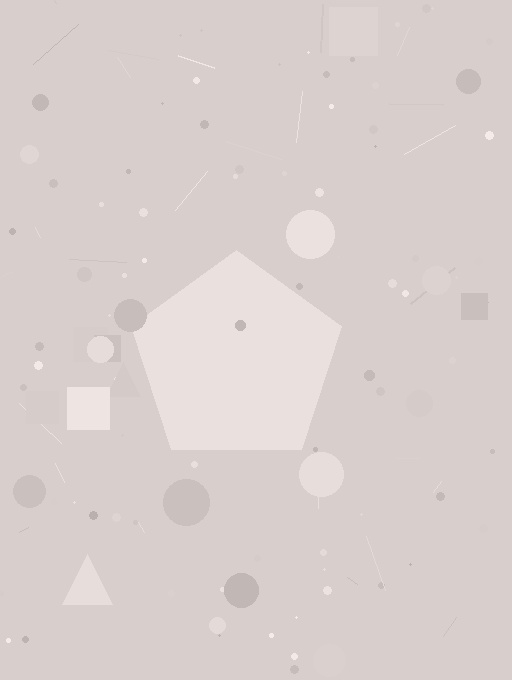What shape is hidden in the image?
A pentagon is hidden in the image.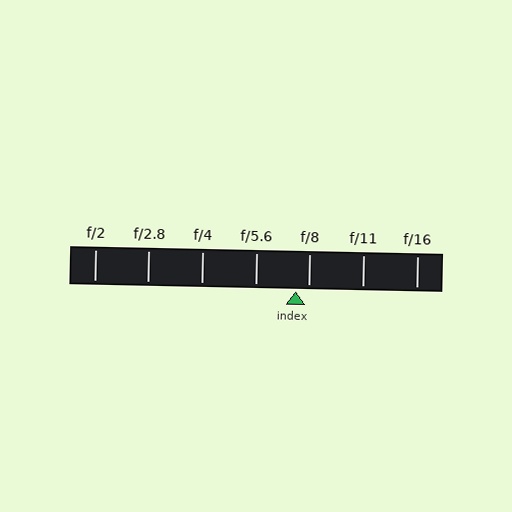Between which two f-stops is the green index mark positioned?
The index mark is between f/5.6 and f/8.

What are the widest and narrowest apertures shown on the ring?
The widest aperture shown is f/2 and the narrowest is f/16.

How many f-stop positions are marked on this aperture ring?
There are 7 f-stop positions marked.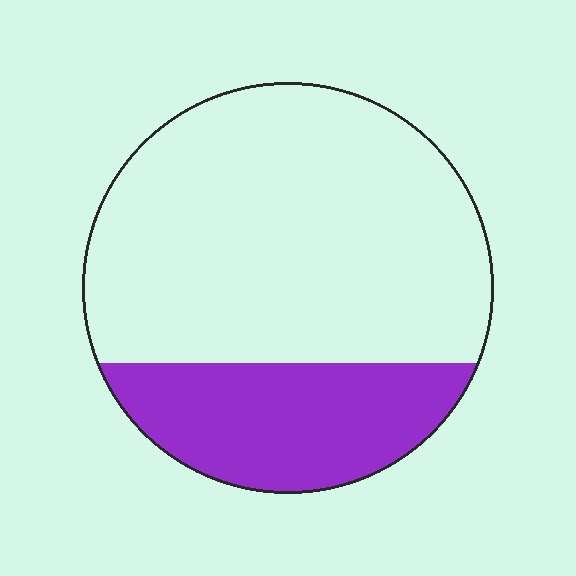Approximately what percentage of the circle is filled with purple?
Approximately 25%.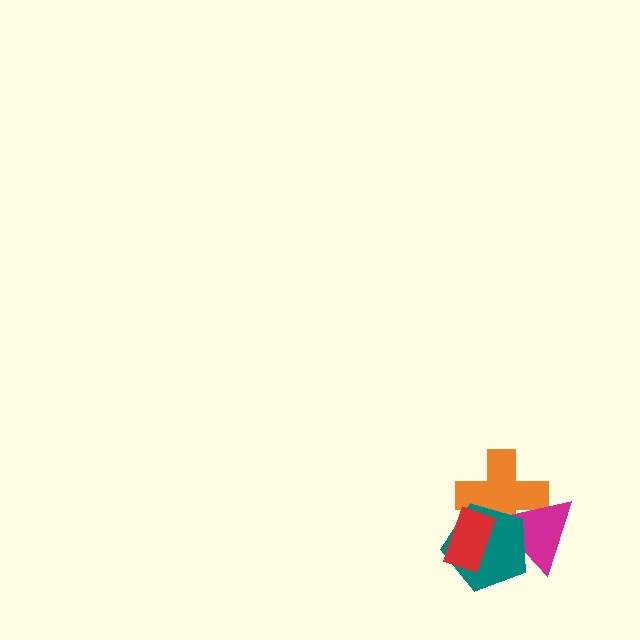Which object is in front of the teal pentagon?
The red rectangle is in front of the teal pentagon.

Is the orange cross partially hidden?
Yes, it is partially covered by another shape.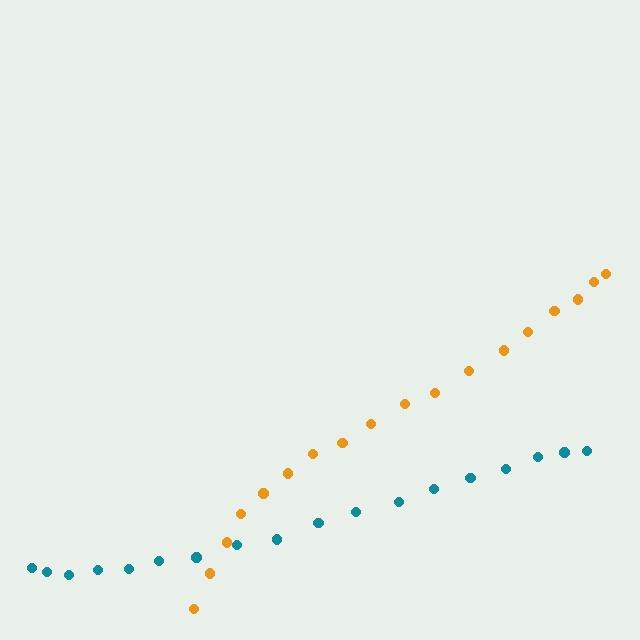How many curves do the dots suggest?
There are 2 distinct paths.